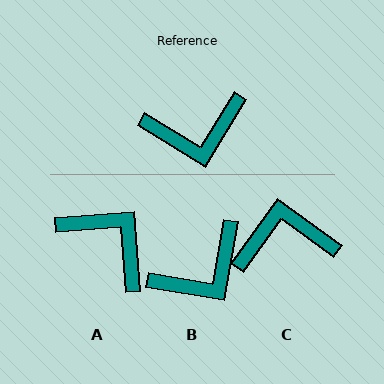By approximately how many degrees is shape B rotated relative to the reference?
Approximately 22 degrees counter-clockwise.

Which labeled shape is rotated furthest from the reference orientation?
C, about 176 degrees away.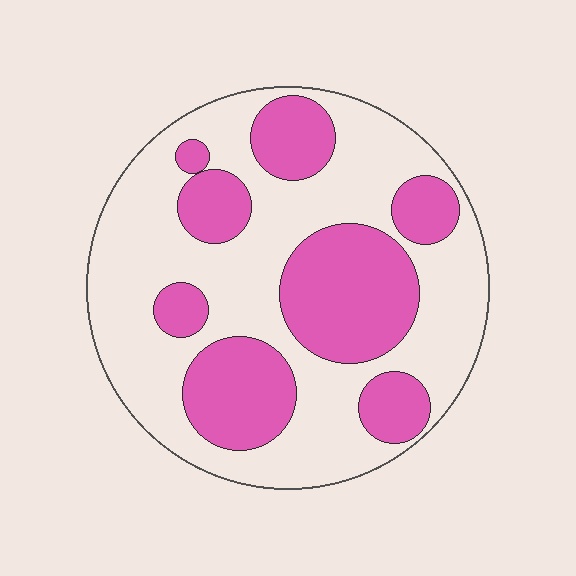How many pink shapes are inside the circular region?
8.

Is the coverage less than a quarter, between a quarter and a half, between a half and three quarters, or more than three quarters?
Between a quarter and a half.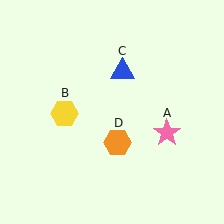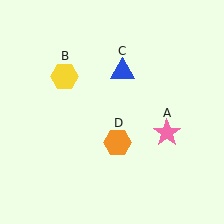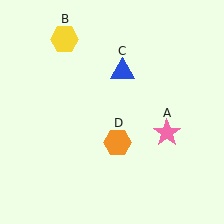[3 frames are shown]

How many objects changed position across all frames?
1 object changed position: yellow hexagon (object B).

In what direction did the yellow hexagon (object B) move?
The yellow hexagon (object B) moved up.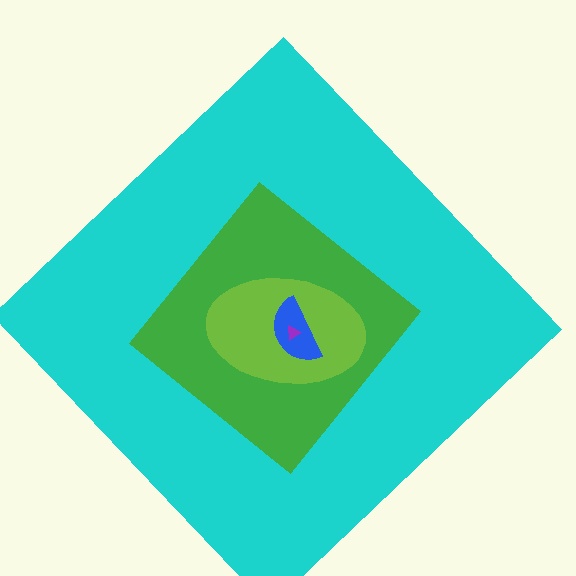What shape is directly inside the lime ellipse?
The blue semicircle.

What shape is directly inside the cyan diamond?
The green diamond.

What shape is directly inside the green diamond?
The lime ellipse.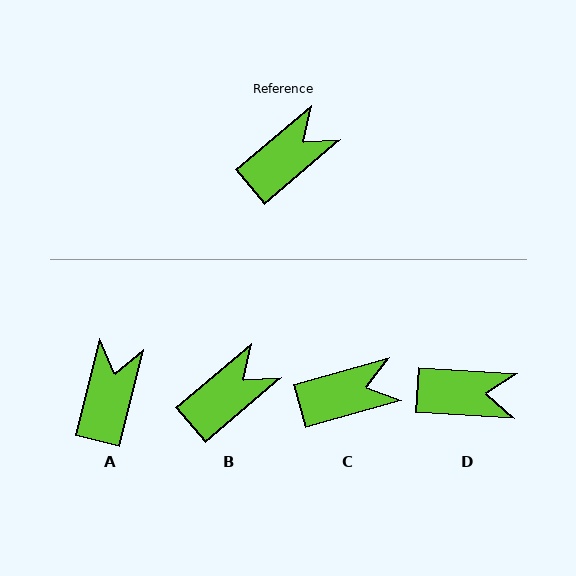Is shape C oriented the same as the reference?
No, it is off by about 25 degrees.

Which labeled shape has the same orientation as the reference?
B.